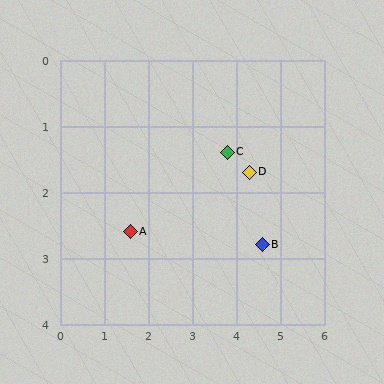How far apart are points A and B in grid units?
Points A and B are about 3.0 grid units apart.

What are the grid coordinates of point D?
Point D is at approximately (4.3, 1.7).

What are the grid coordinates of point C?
Point C is at approximately (3.8, 1.4).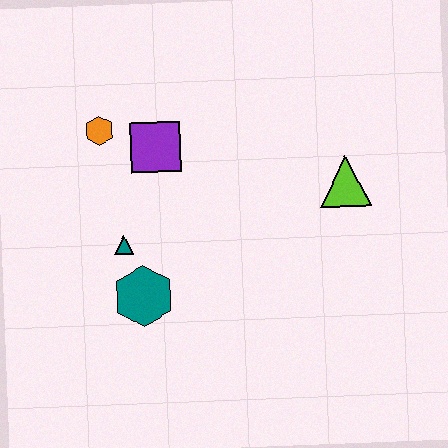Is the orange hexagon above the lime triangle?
Yes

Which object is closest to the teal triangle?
The teal hexagon is closest to the teal triangle.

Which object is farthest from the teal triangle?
The lime triangle is farthest from the teal triangle.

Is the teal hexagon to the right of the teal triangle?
Yes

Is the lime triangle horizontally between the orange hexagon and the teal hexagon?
No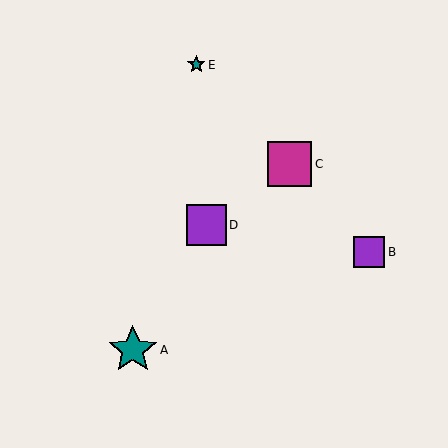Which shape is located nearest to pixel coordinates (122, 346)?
The teal star (labeled A) at (133, 350) is nearest to that location.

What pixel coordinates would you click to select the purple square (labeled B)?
Click at (369, 252) to select the purple square B.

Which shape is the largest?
The teal star (labeled A) is the largest.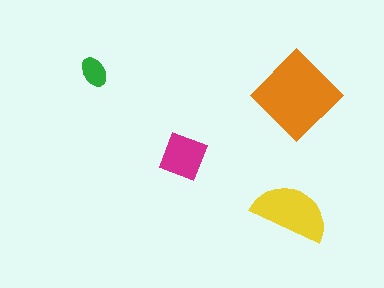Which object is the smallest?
The green ellipse.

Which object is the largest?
The orange diamond.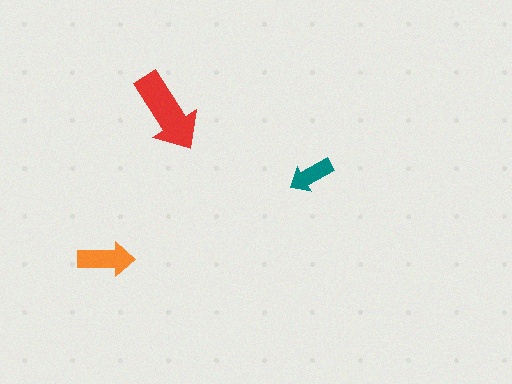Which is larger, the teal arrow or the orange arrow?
The orange one.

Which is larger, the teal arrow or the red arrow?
The red one.